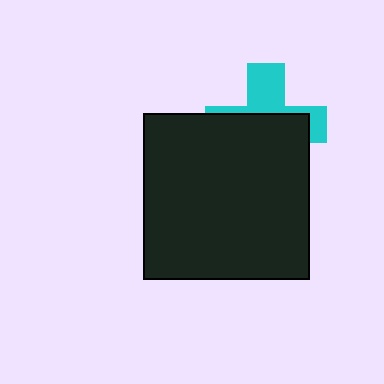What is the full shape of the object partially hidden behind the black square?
The partially hidden object is a cyan cross.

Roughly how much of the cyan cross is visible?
A small part of it is visible (roughly 40%).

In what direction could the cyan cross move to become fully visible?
The cyan cross could move up. That would shift it out from behind the black square entirely.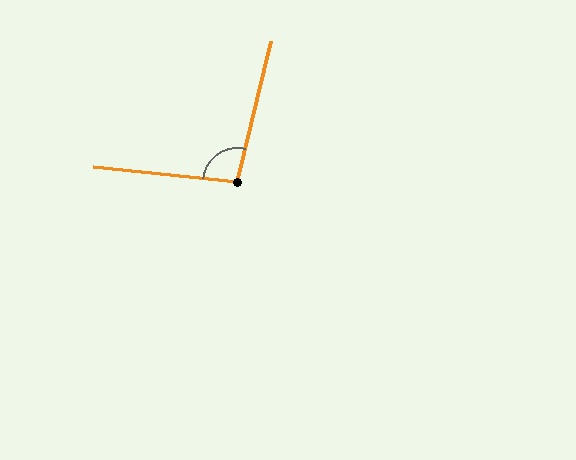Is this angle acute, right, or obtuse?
It is obtuse.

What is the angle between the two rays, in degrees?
Approximately 98 degrees.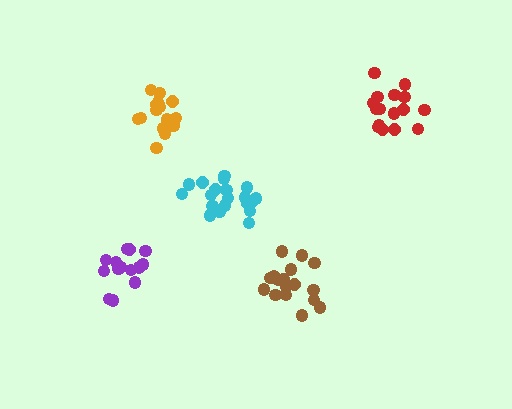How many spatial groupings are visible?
There are 5 spatial groupings.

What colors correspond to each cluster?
The clusters are colored: cyan, purple, red, orange, brown.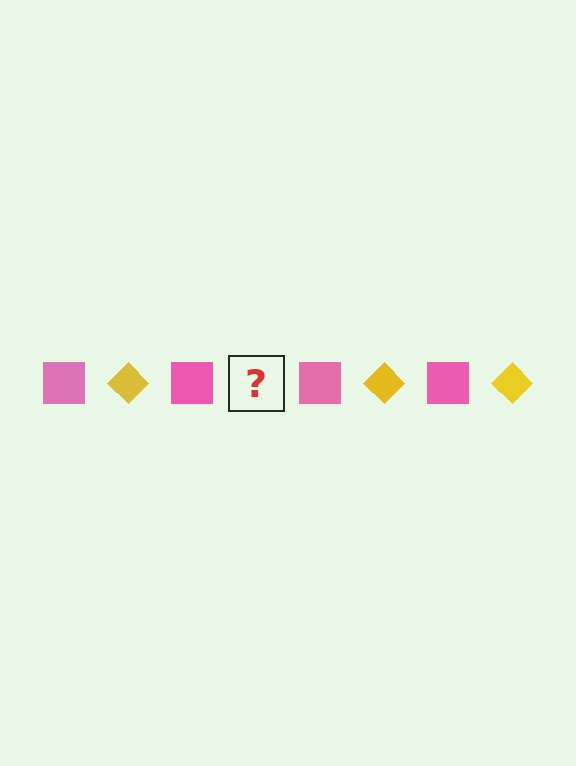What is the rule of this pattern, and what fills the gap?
The rule is that the pattern alternates between pink square and yellow diamond. The gap should be filled with a yellow diamond.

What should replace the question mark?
The question mark should be replaced with a yellow diamond.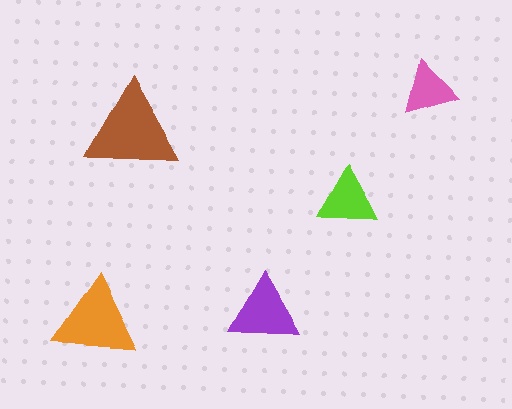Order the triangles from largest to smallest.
the brown one, the orange one, the purple one, the lime one, the pink one.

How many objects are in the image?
There are 5 objects in the image.